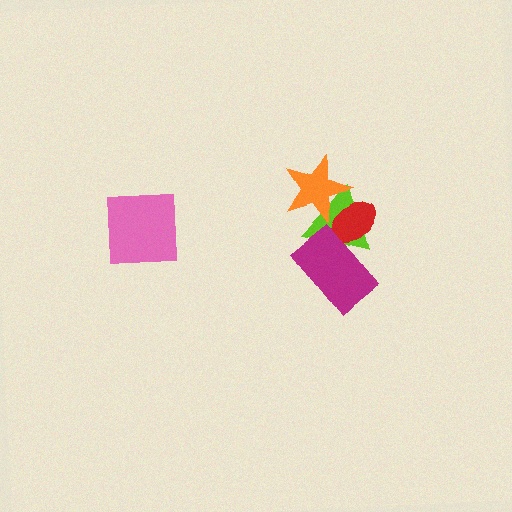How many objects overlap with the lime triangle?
3 objects overlap with the lime triangle.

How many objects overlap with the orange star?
2 objects overlap with the orange star.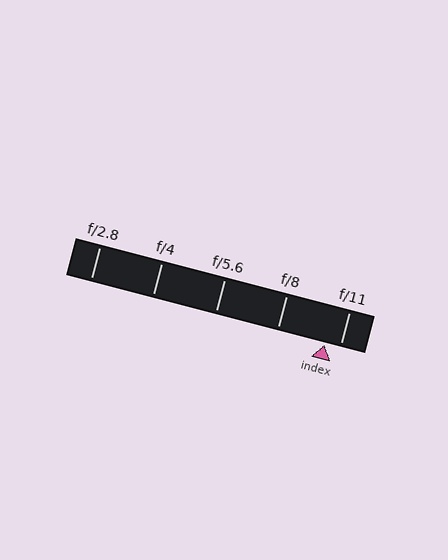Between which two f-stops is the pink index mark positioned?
The index mark is between f/8 and f/11.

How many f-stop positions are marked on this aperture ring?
There are 5 f-stop positions marked.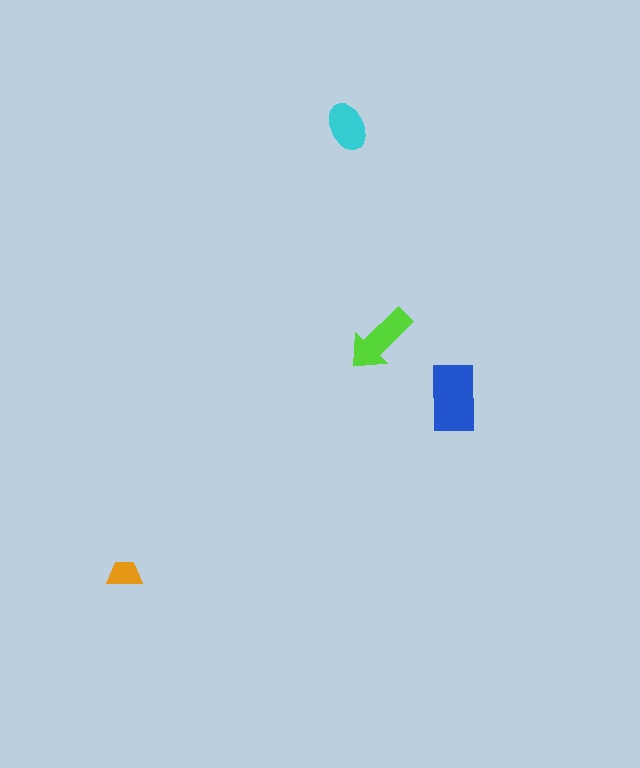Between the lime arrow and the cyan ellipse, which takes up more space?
The lime arrow.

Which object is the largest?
The blue rectangle.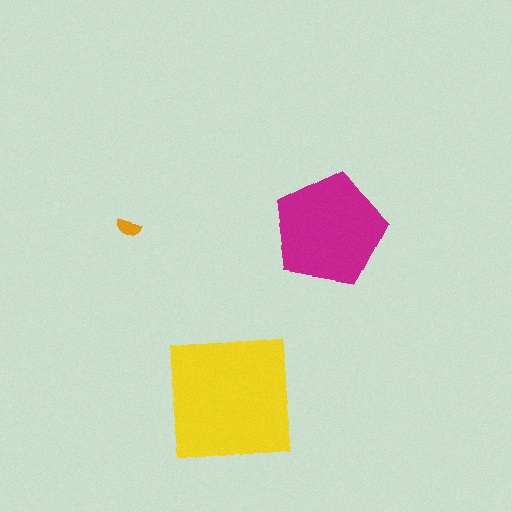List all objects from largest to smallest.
The yellow square, the magenta pentagon, the orange semicircle.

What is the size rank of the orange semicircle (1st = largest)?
3rd.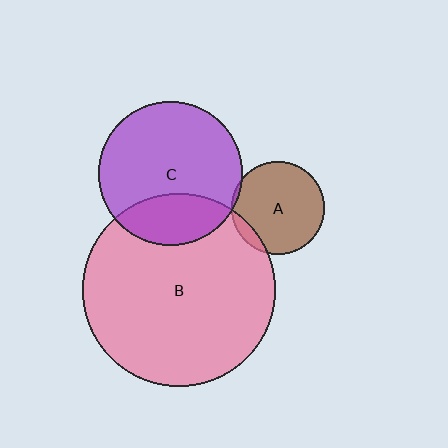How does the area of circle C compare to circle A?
Approximately 2.4 times.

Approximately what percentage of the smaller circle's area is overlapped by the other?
Approximately 25%.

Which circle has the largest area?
Circle B (pink).